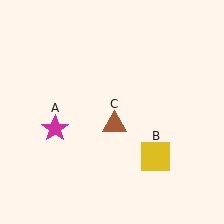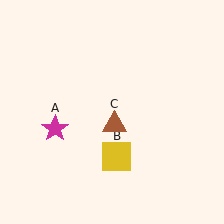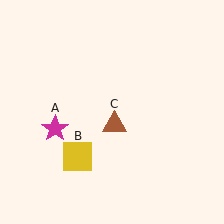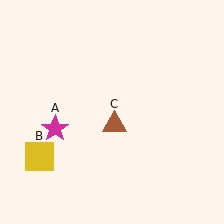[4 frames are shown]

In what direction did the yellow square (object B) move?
The yellow square (object B) moved left.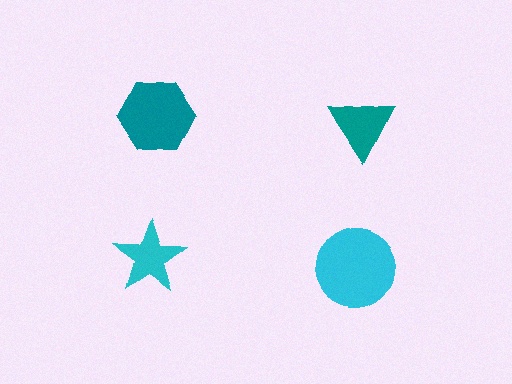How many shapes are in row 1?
2 shapes.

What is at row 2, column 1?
A cyan star.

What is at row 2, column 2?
A cyan circle.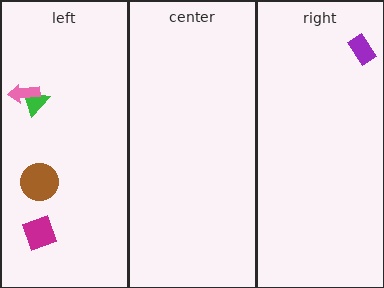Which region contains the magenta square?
The left region.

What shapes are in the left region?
The green triangle, the pink arrow, the brown circle, the magenta square.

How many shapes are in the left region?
4.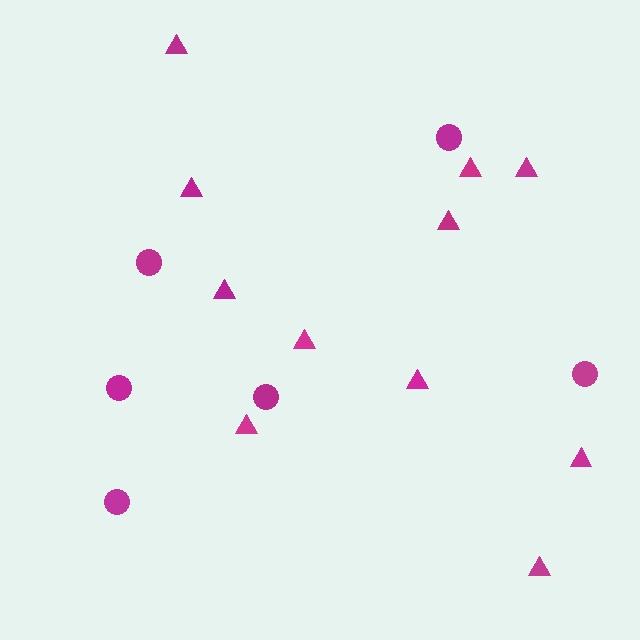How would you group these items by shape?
There are 2 groups: one group of circles (6) and one group of triangles (11).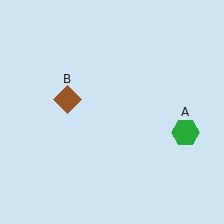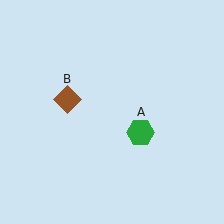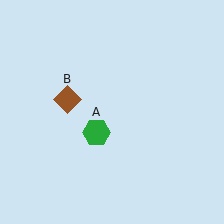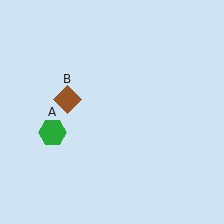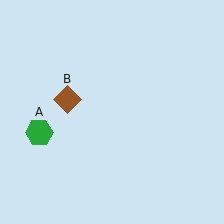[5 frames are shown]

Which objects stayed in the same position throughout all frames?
Brown diamond (object B) remained stationary.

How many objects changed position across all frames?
1 object changed position: green hexagon (object A).